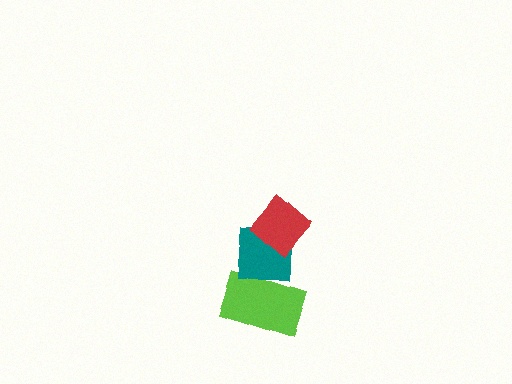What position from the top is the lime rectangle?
The lime rectangle is 3rd from the top.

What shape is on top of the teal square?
The red diamond is on top of the teal square.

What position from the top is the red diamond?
The red diamond is 1st from the top.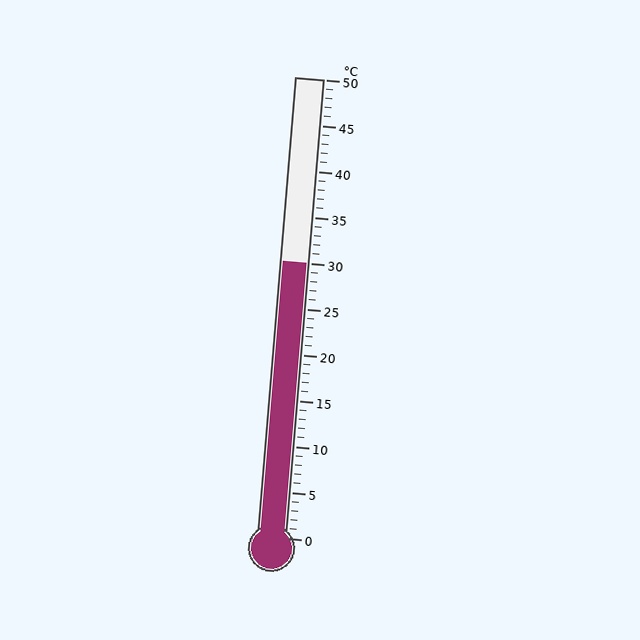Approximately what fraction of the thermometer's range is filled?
The thermometer is filled to approximately 60% of its range.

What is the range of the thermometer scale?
The thermometer scale ranges from 0°C to 50°C.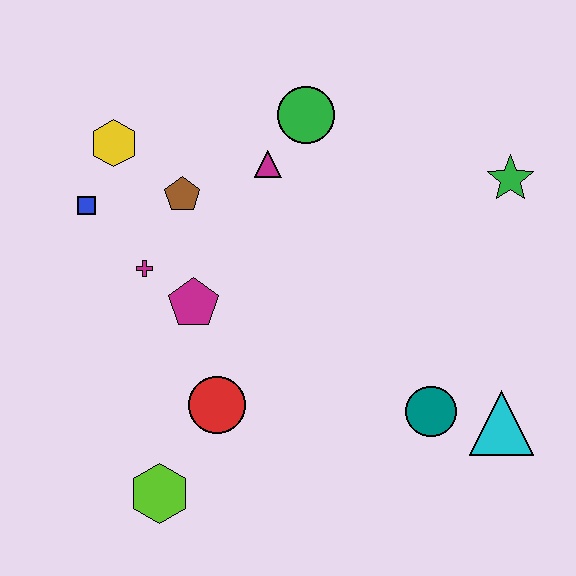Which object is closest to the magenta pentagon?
The magenta cross is closest to the magenta pentagon.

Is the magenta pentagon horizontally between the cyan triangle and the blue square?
Yes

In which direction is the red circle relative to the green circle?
The red circle is below the green circle.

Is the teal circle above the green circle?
No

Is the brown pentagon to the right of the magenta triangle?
No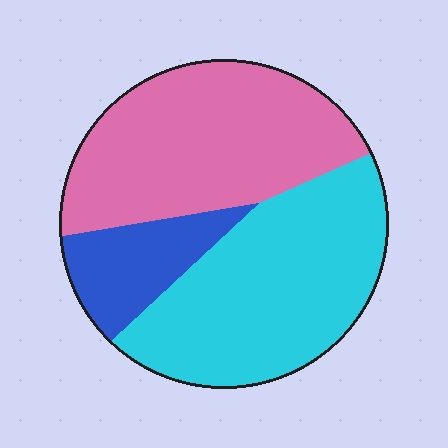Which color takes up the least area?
Blue, at roughly 15%.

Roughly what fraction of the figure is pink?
Pink covers 42% of the figure.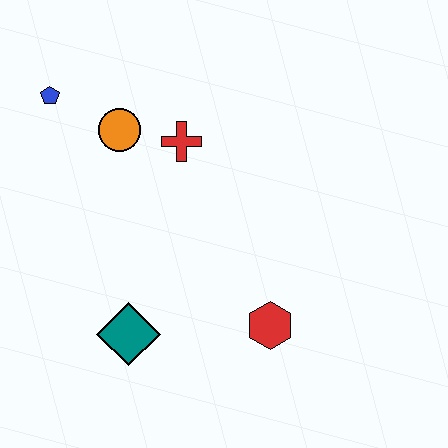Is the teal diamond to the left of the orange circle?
No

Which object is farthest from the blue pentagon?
The red hexagon is farthest from the blue pentagon.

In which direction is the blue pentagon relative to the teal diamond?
The blue pentagon is above the teal diamond.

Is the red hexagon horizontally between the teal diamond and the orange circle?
No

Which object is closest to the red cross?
The orange circle is closest to the red cross.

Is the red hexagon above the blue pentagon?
No